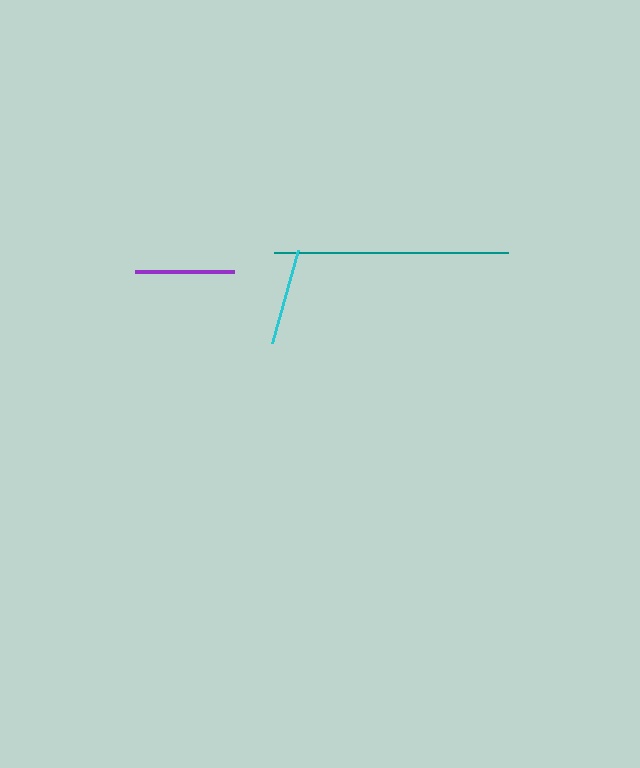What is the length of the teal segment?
The teal segment is approximately 234 pixels long.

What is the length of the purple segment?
The purple segment is approximately 100 pixels long.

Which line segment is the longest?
The teal line is the longest at approximately 234 pixels.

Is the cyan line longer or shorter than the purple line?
The purple line is longer than the cyan line.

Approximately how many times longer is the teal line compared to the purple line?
The teal line is approximately 2.3 times the length of the purple line.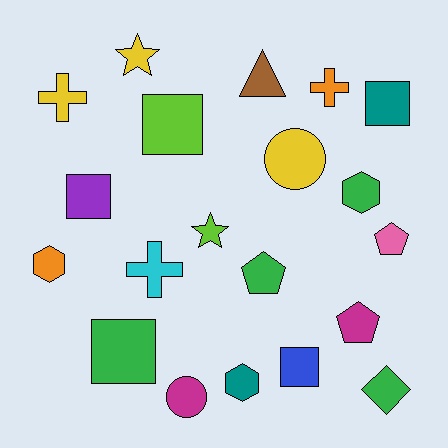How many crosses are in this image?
There are 3 crosses.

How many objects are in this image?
There are 20 objects.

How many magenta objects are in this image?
There are 2 magenta objects.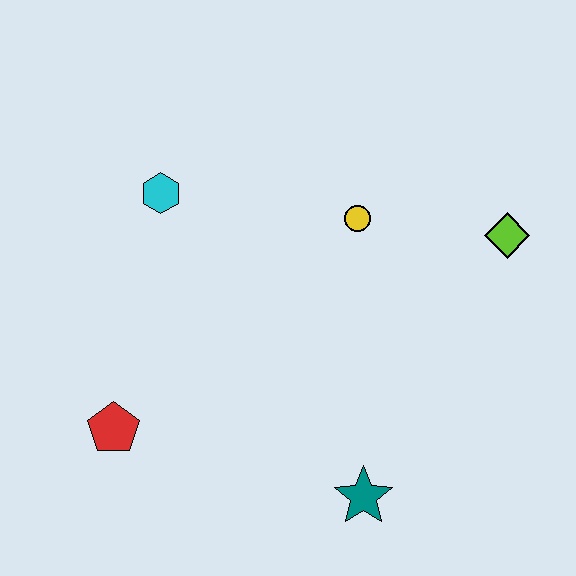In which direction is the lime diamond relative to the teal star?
The lime diamond is above the teal star.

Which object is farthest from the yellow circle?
The red pentagon is farthest from the yellow circle.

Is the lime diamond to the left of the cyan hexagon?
No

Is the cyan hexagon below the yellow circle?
No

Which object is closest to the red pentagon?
The cyan hexagon is closest to the red pentagon.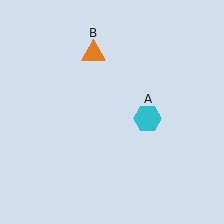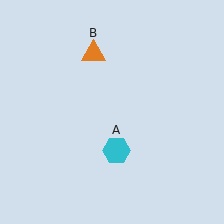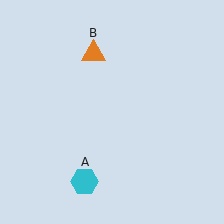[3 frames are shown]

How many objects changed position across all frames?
1 object changed position: cyan hexagon (object A).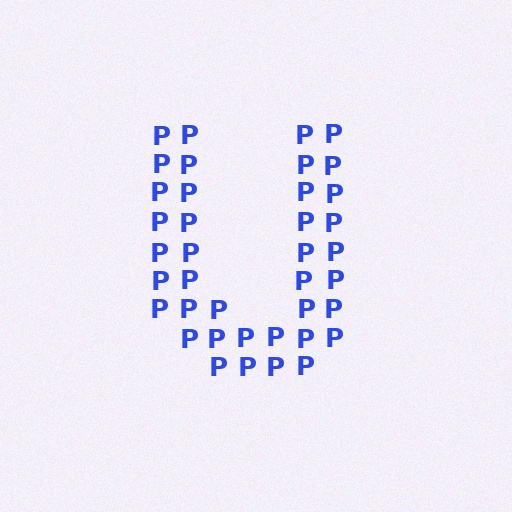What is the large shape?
The large shape is the letter U.